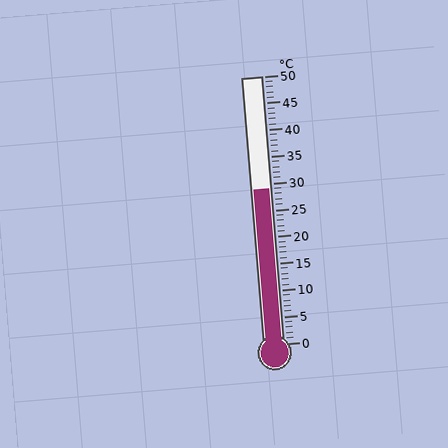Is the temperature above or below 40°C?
The temperature is below 40°C.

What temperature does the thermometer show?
The thermometer shows approximately 29°C.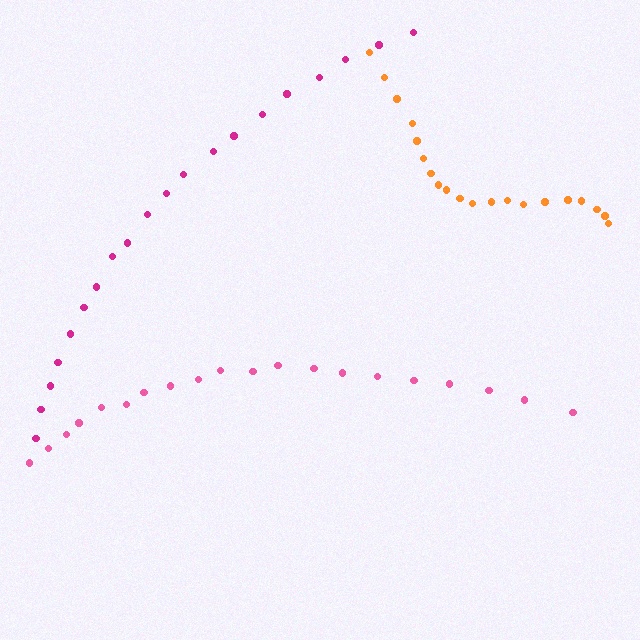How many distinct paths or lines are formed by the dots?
There are 3 distinct paths.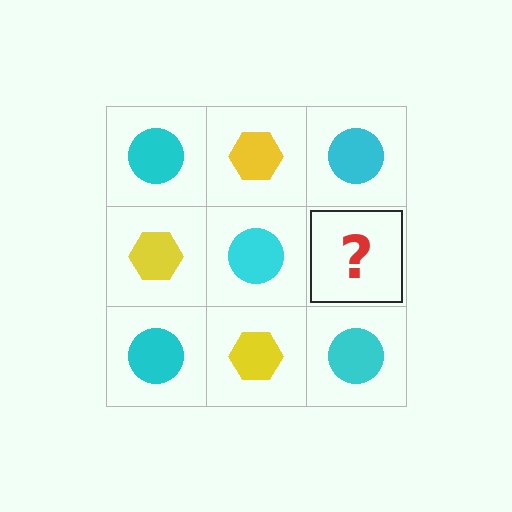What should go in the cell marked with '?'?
The missing cell should contain a yellow hexagon.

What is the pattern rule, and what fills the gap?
The rule is that it alternates cyan circle and yellow hexagon in a checkerboard pattern. The gap should be filled with a yellow hexagon.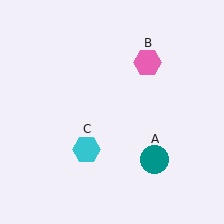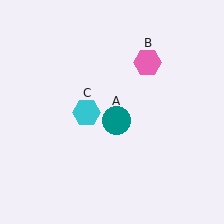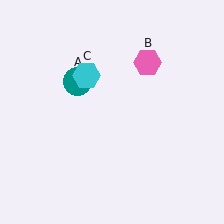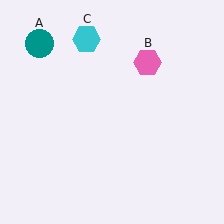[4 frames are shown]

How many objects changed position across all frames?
2 objects changed position: teal circle (object A), cyan hexagon (object C).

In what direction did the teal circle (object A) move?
The teal circle (object A) moved up and to the left.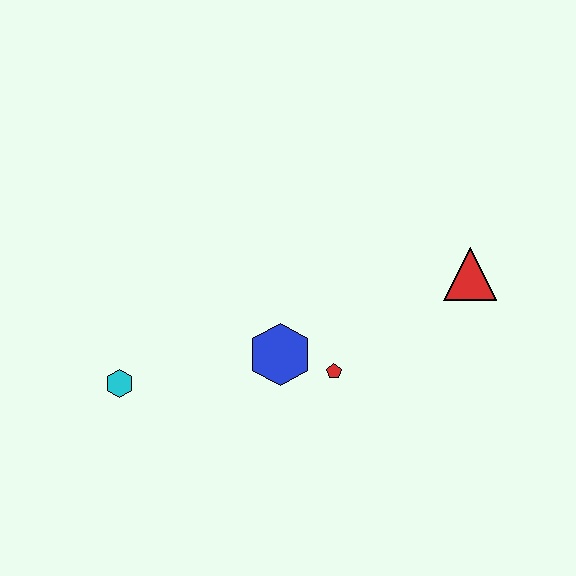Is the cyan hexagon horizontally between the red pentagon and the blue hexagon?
No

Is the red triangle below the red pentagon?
No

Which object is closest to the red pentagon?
The blue hexagon is closest to the red pentagon.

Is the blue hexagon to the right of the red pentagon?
No